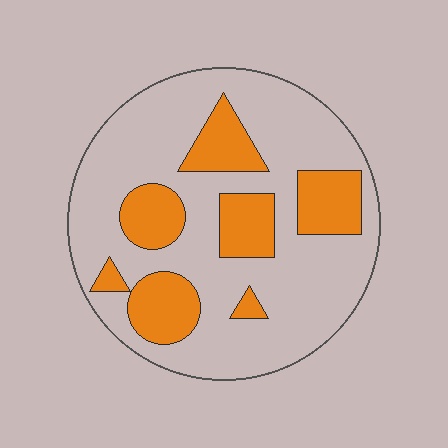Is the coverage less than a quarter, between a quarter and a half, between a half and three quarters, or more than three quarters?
Between a quarter and a half.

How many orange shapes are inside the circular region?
7.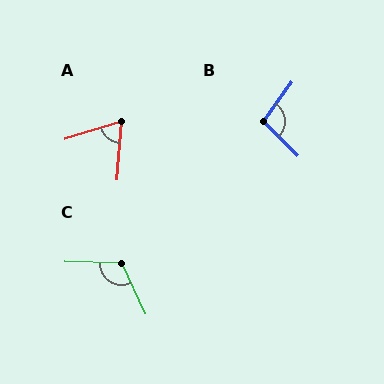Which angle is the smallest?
A, at approximately 69 degrees.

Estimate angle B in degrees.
Approximately 100 degrees.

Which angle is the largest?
C, at approximately 117 degrees.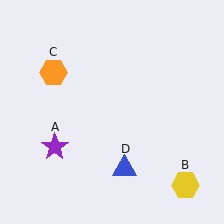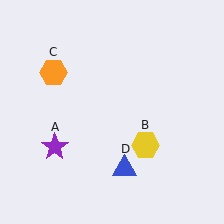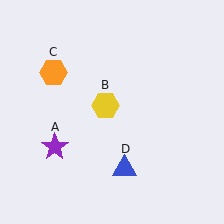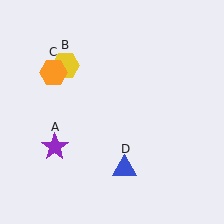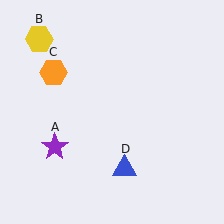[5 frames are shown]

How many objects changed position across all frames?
1 object changed position: yellow hexagon (object B).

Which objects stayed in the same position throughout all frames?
Purple star (object A) and orange hexagon (object C) and blue triangle (object D) remained stationary.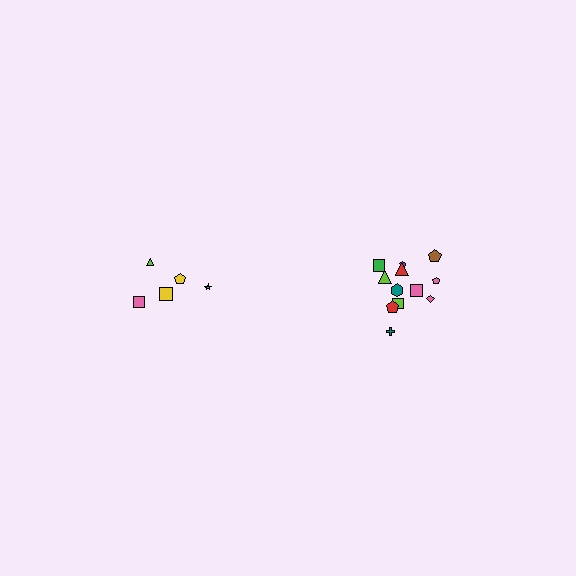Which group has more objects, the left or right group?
The right group.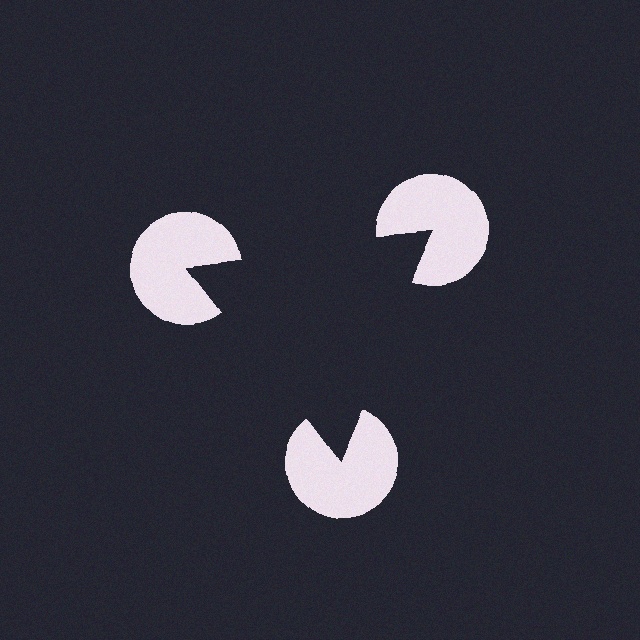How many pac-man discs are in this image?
There are 3 — one at each vertex of the illusory triangle.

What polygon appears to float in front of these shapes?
An illusory triangle — its edges are inferred from the aligned wedge cuts in the pac-man discs, not physically drawn.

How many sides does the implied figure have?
3 sides.